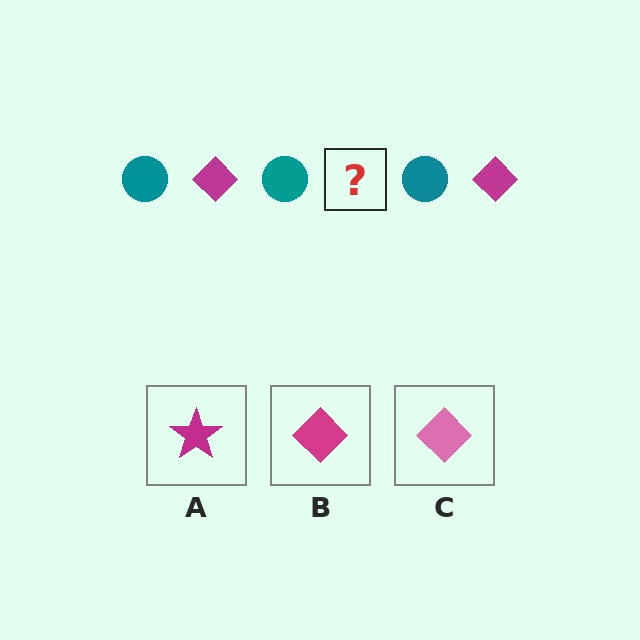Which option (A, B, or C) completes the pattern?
B.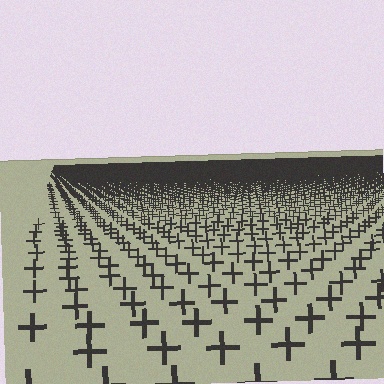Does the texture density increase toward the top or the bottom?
Density increases toward the top.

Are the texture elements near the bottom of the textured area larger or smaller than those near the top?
Larger. Near the bottom, elements are closer to the viewer and appear at a bigger on-screen size.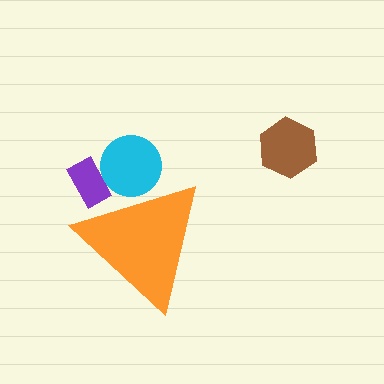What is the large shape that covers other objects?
An orange triangle.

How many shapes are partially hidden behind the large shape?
2 shapes are partially hidden.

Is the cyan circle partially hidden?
Yes, the cyan circle is partially hidden behind the orange triangle.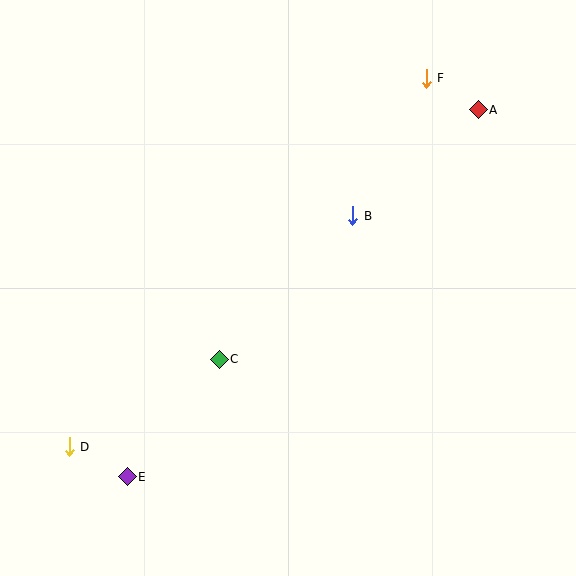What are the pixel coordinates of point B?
Point B is at (353, 216).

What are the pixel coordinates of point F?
Point F is at (426, 78).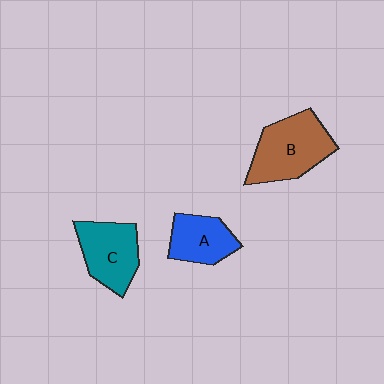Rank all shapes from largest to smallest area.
From largest to smallest: B (brown), C (teal), A (blue).